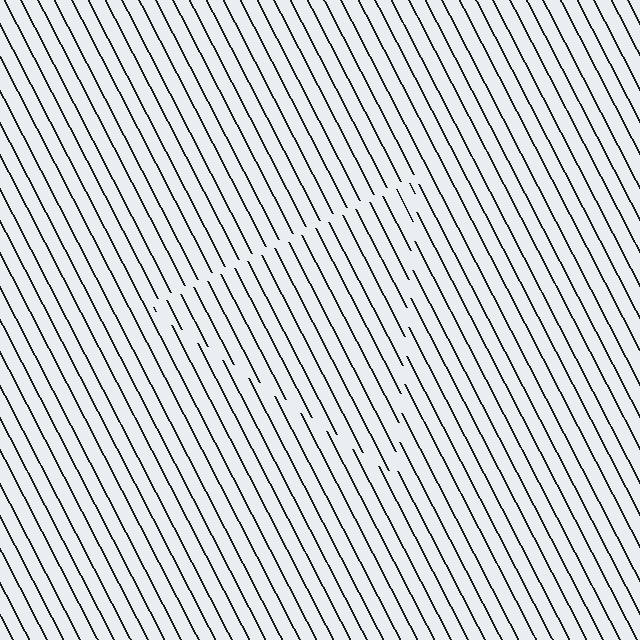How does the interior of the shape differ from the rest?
The interior of the shape contains the same grating, shifted by half a period — the contour is defined by the phase discontinuity where line-ends from the inner and outer gratings abut.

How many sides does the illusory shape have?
3 sides — the line-ends trace a triangle.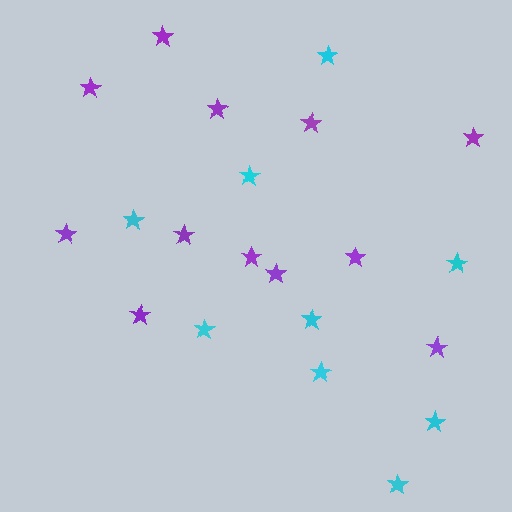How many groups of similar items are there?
There are 2 groups: one group of cyan stars (9) and one group of purple stars (12).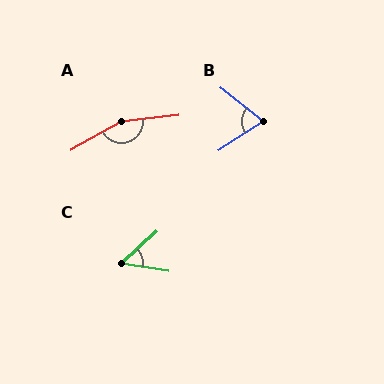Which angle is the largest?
A, at approximately 157 degrees.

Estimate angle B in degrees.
Approximately 72 degrees.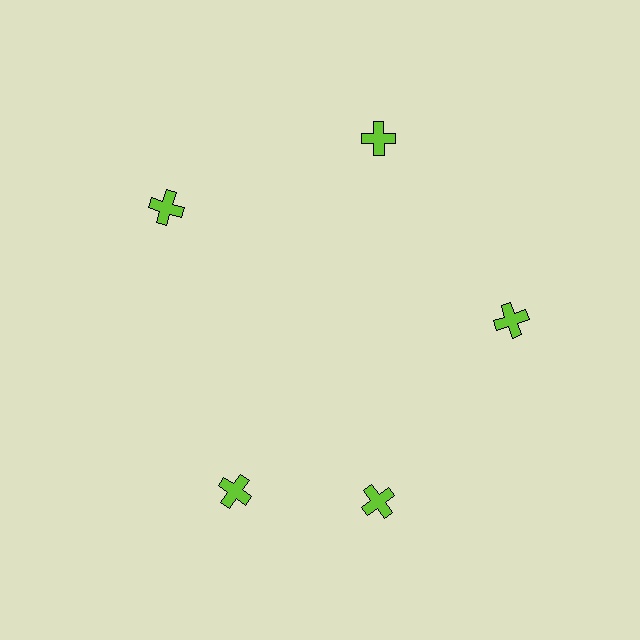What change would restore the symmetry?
The symmetry would be restored by rotating it back into even spacing with its neighbors so that all 5 crosses sit at equal angles and equal distance from the center.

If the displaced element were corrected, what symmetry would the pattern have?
It would have 5-fold rotational symmetry — the pattern would map onto itself every 72 degrees.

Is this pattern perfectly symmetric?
No. The 5 lime crosses are arranged in a ring, but one element near the 8 o'clock position is rotated out of alignment along the ring, breaking the 5-fold rotational symmetry.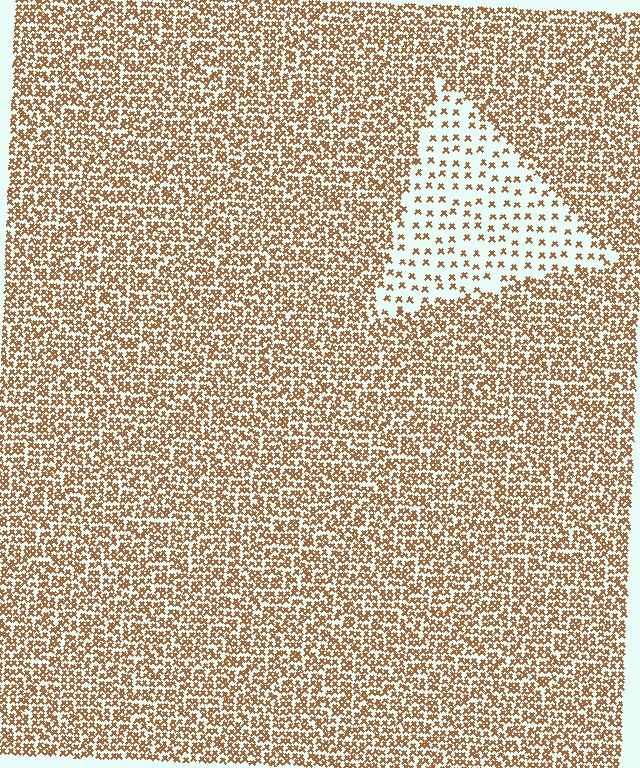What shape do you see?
I see a triangle.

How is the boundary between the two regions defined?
The boundary is defined by a change in element density (approximately 3.0x ratio). All elements are the same color, size, and shape.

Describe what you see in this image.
The image contains small brown elements arranged at two different densities. A triangle-shaped region is visible where the elements are less densely packed than the surrounding area.